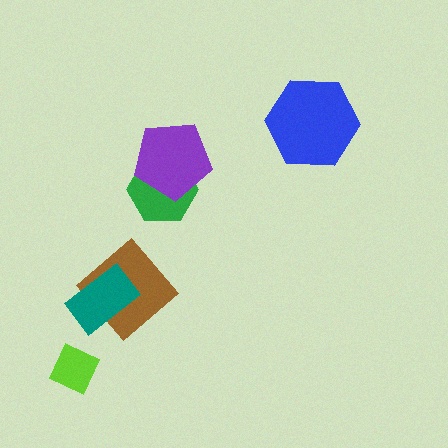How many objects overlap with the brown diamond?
1 object overlaps with the brown diamond.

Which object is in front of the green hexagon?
The purple pentagon is in front of the green hexagon.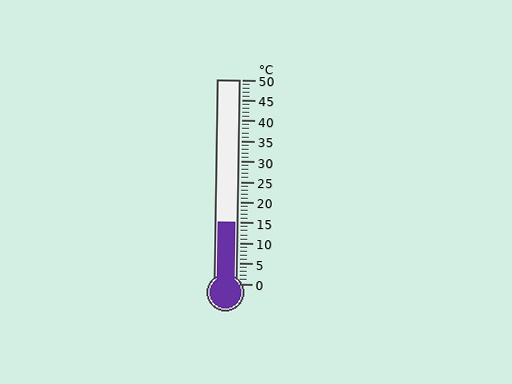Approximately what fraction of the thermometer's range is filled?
The thermometer is filled to approximately 30% of its range.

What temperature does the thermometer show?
The thermometer shows approximately 15°C.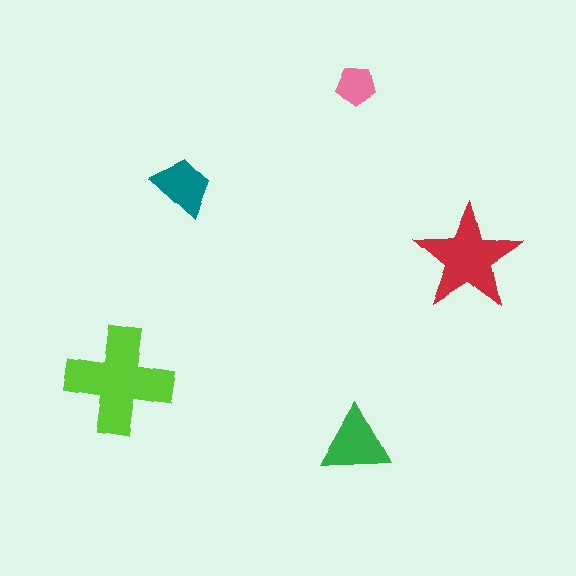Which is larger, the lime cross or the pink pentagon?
The lime cross.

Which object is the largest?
The lime cross.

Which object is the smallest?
The pink pentagon.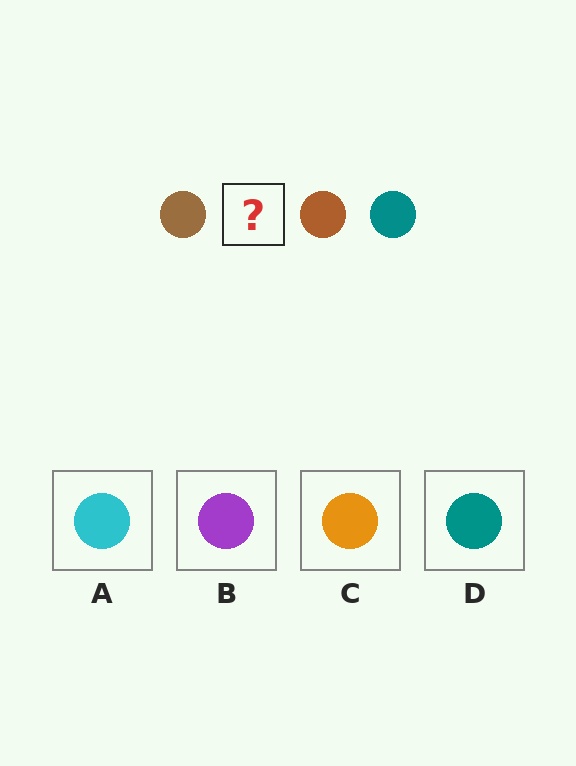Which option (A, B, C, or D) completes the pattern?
D.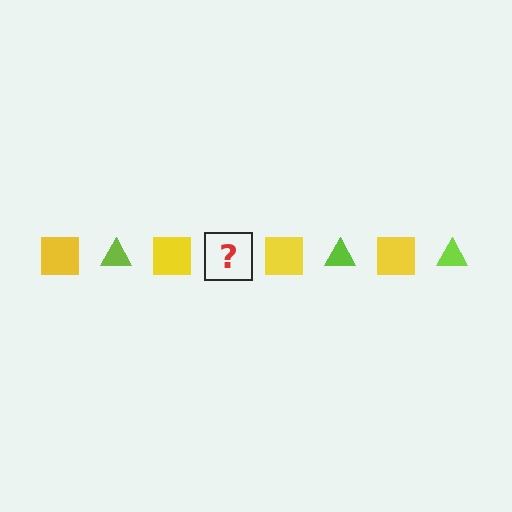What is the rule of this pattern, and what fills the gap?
The rule is that the pattern alternates between yellow square and lime triangle. The gap should be filled with a lime triangle.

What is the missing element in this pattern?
The missing element is a lime triangle.